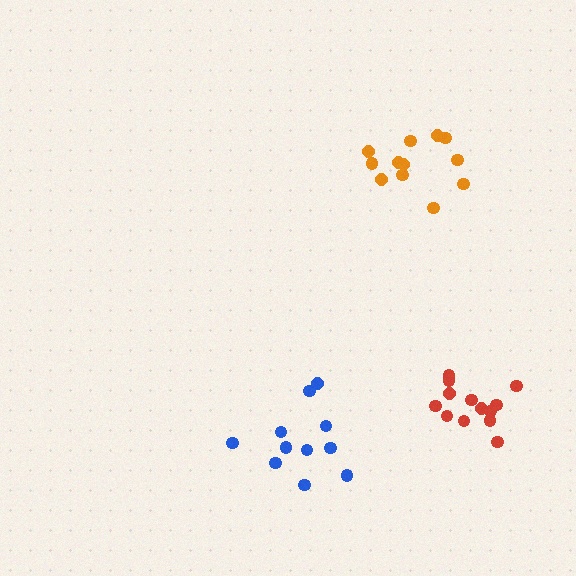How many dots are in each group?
Group 1: 12 dots, Group 2: 13 dots, Group 3: 11 dots (36 total).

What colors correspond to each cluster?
The clusters are colored: orange, red, blue.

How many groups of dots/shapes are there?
There are 3 groups.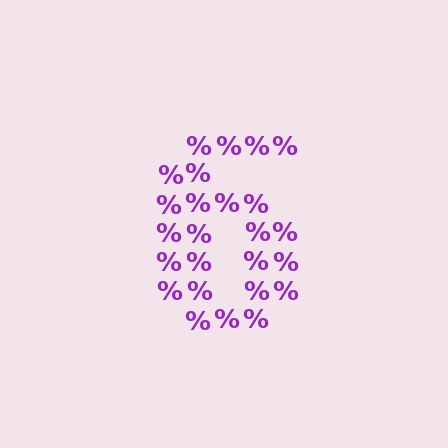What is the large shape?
The large shape is the digit 6.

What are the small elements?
The small elements are percent signs.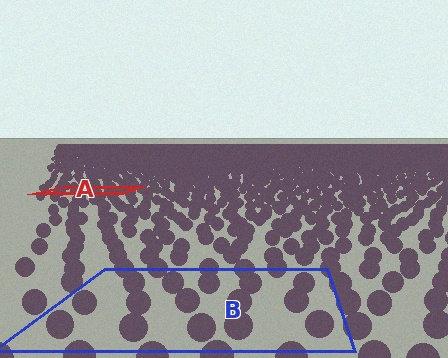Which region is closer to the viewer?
Region B is closer. The texture elements there are larger and more spread out.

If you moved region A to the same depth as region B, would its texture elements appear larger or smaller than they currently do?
They would appear larger. At a closer depth, the same texture elements are projected at a bigger on-screen size.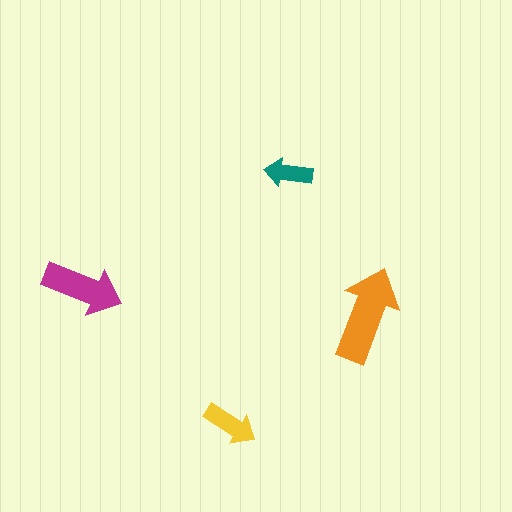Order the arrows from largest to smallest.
the orange one, the magenta one, the yellow one, the teal one.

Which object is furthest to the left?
The magenta arrow is leftmost.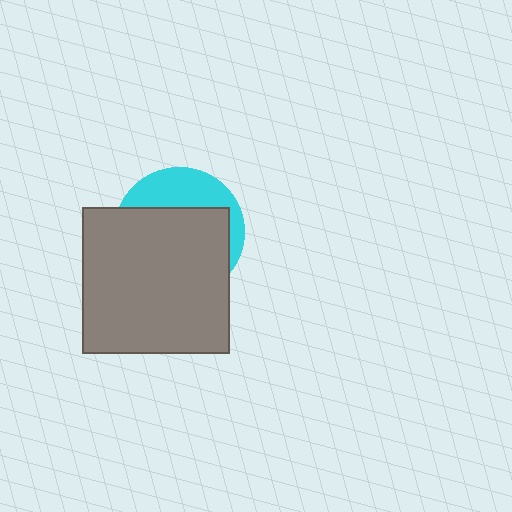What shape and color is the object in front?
The object in front is a gray square.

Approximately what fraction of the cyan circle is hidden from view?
Roughly 68% of the cyan circle is hidden behind the gray square.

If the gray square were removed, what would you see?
You would see the complete cyan circle.